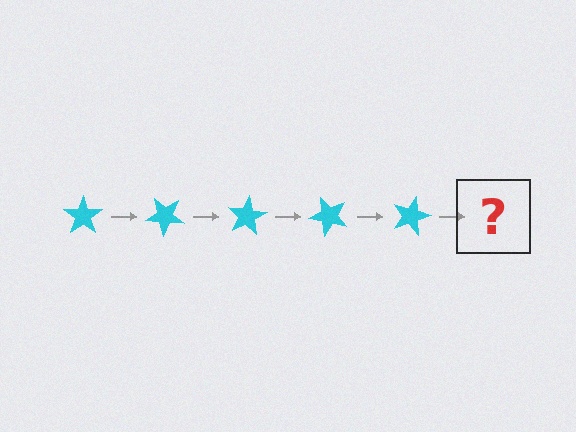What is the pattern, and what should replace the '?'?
The pattern is that the star rotates 40 degrees each step. The '?' should be a cyan star rotated 200 degrees.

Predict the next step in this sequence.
The next step is a cyan star rotated 200 degrees.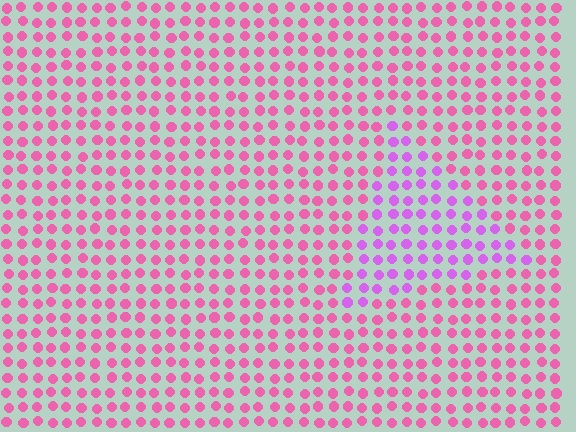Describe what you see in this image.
The image is filled with small pink elements in a uniform arrangement. A triangle-shaped region is visible where the elements are tinted to a slightly different hue, forming a subtle color boundary.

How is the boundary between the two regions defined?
The boundary is defined purely by a slight shift in hue (about 37 degrees). Spacing, size, and orientation are identical on both sides.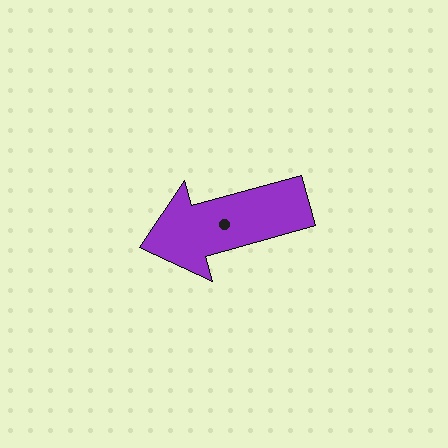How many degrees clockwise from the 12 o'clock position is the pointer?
Approximately 254 degrees.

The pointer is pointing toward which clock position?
Roughly 8 o'clock.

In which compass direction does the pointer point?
West.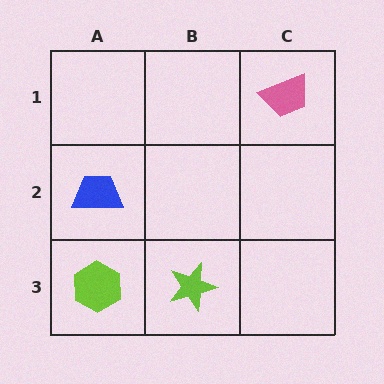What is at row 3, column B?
A lime star.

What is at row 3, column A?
A lime hexagon.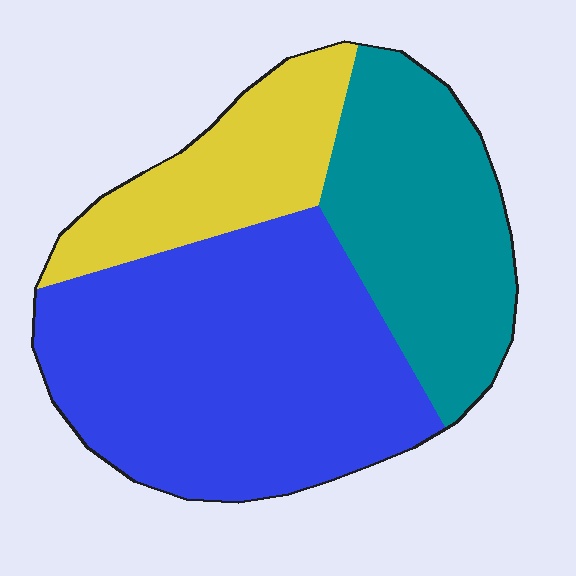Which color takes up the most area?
Blue, at roughly 50%.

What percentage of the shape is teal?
Teal covers around 30% of the shape.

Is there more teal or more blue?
Blue.